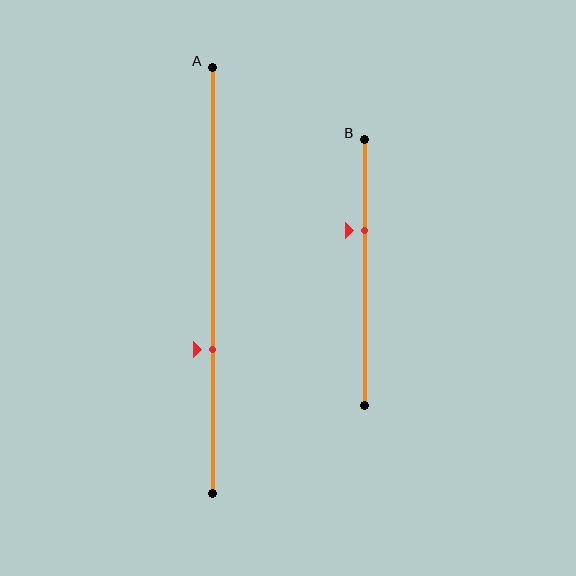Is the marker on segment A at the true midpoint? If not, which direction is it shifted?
No, the marker on segment A is shifted downward by about 16% of the segment length.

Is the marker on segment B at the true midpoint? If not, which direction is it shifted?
No, the marker on segment B is shifted upward by about 16% of the segment length.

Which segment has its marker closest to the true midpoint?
Segment B has its marker closest to the true midpoint.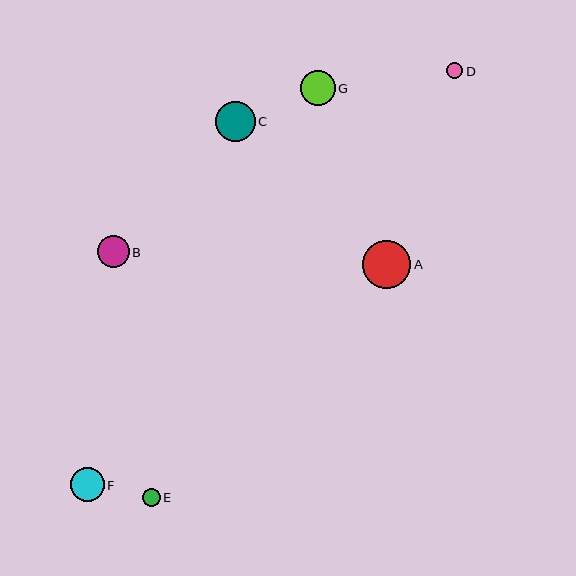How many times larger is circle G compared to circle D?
Circle G is approximately 2.1 times the size of circle D.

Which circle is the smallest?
Circle D is the smallest with a size of approximately 16 pixels.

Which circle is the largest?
Circle A is the largest with a size of approximately 48 pixels.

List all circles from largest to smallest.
From largest to smallest: A, C, G, F, B, E, D.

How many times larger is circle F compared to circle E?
Circle F is approximately 1.9 times the size of circle E.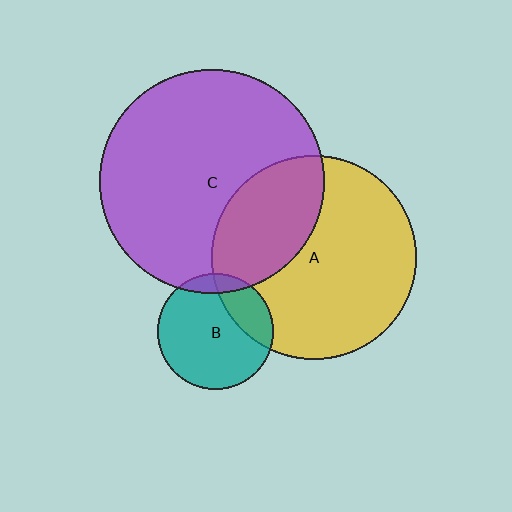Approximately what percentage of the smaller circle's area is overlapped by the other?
Approximately 25%.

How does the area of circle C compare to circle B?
Approximately 3.7 times.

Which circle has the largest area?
Circle C (purple).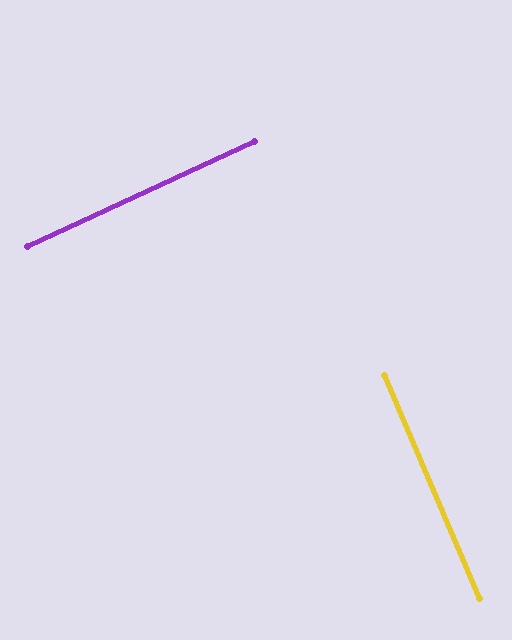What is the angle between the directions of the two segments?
Approximately 88 degrees.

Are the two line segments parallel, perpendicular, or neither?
Perpendicular — they meet at approximately 88°.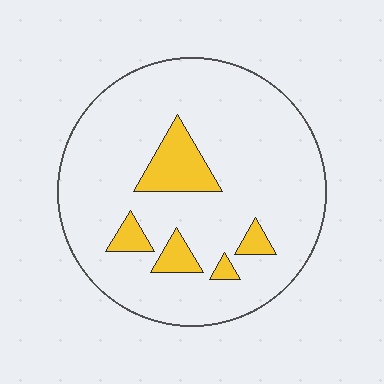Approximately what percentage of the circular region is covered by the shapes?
Approximately 15%.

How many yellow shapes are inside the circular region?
5.